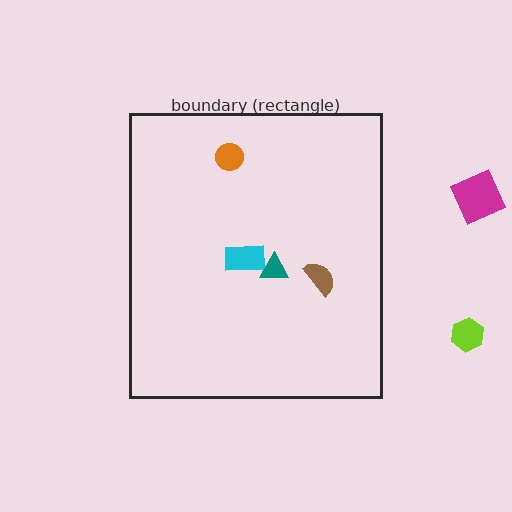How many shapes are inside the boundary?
4 inside, 2 outside.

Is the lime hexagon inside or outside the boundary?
Outside.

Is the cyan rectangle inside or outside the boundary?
Inside.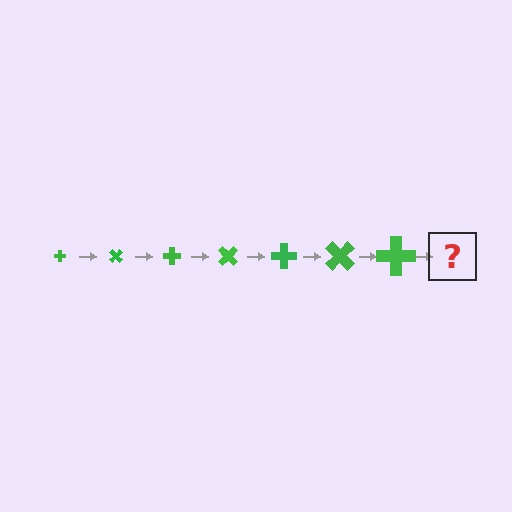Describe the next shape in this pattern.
It should be a cross, larger than the previous one and rotated 315 degrees from the start.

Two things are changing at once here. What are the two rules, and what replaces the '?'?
The two rules are that the cross grows larger each step and it rotates 45 degrees each step. The '?' should be a cross, larger than the previous one and rotated 315 degrees from the start.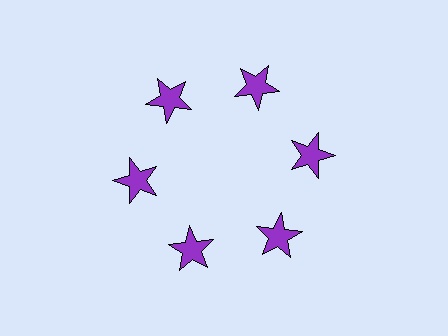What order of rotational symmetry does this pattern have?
This pattern has 6-fold rotational symmetry.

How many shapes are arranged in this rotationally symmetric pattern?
There are 6 shapes, arranged in 6 groups of 1.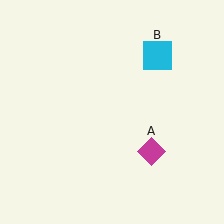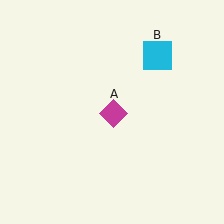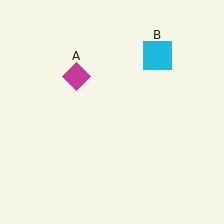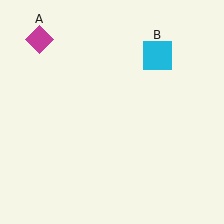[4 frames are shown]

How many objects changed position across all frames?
1 object changed position: magenta diamond (object A).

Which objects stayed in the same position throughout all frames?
Cyan square (object B) remained stationary.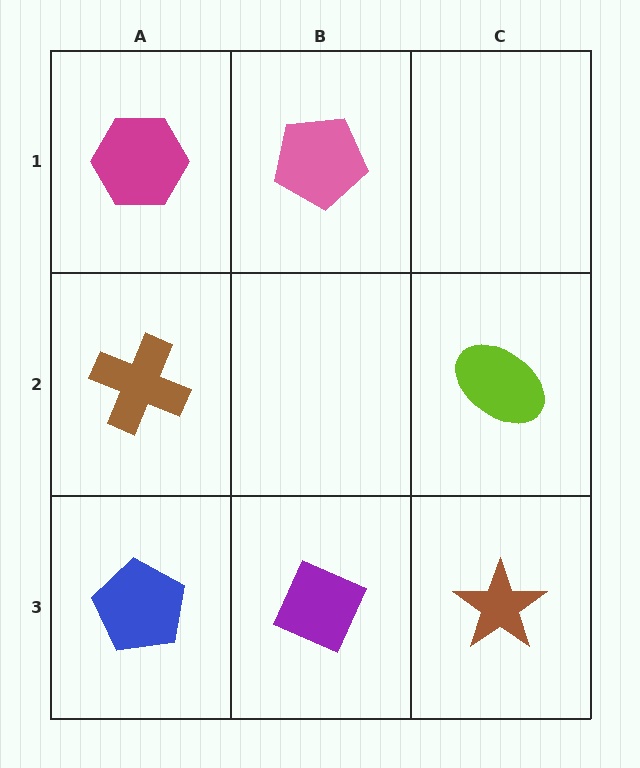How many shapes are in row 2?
2 shapes.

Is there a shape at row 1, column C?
No, that cell is empty.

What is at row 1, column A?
A magenta hexagon.